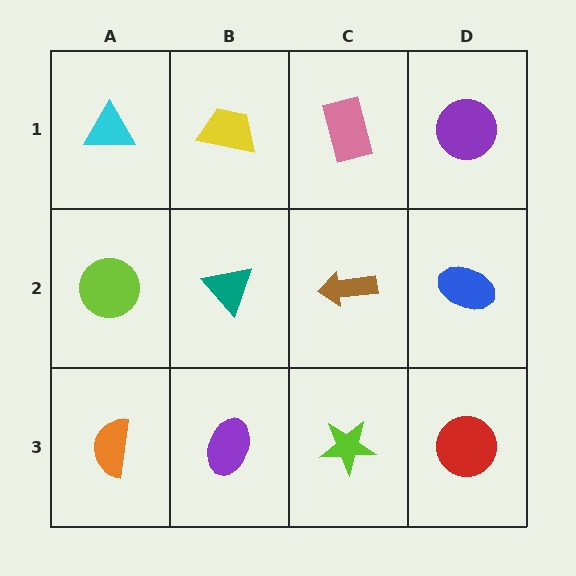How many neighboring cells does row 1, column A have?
2.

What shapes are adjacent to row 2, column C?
A pink rectangle (row 1, column C), a lime star (row 3, column C), a teal triangle (row 2, column B), a blue ellipse (row 2, column D).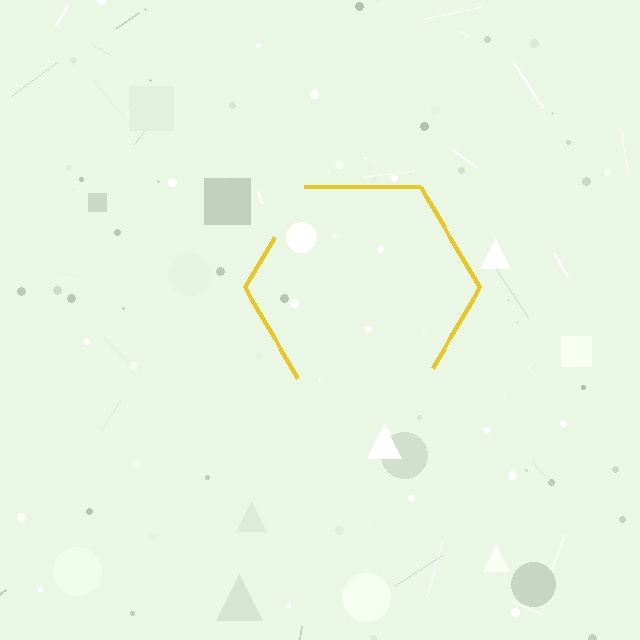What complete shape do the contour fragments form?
The contour fragments form a hexagon.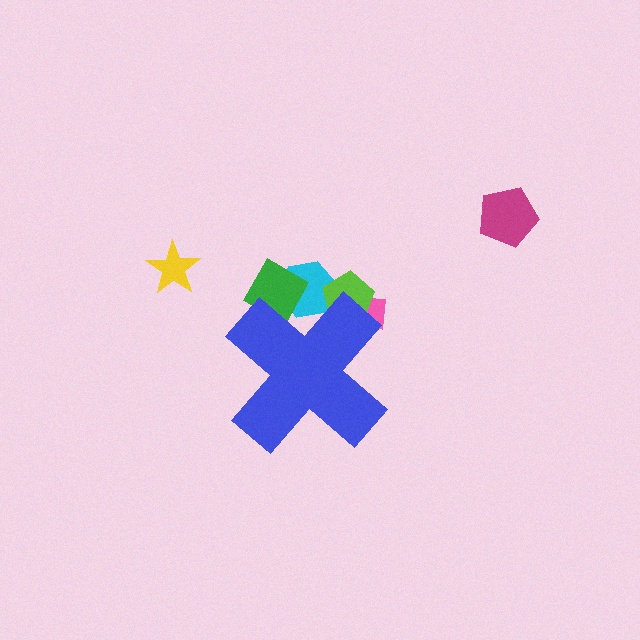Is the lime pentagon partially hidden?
Yes, the lime pentagon is partially hidden behind the blue cross.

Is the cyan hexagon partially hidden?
Yes, the cyan hexagon is partially hidden behind the blue cross.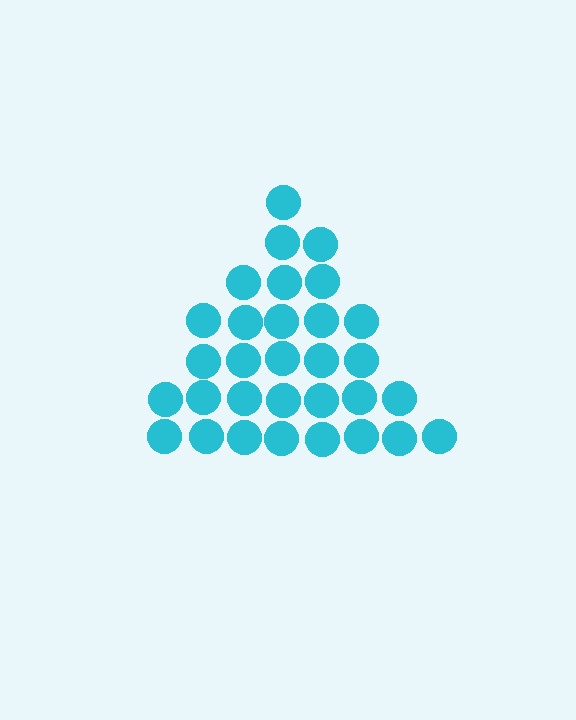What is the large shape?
The large shape is a triangle.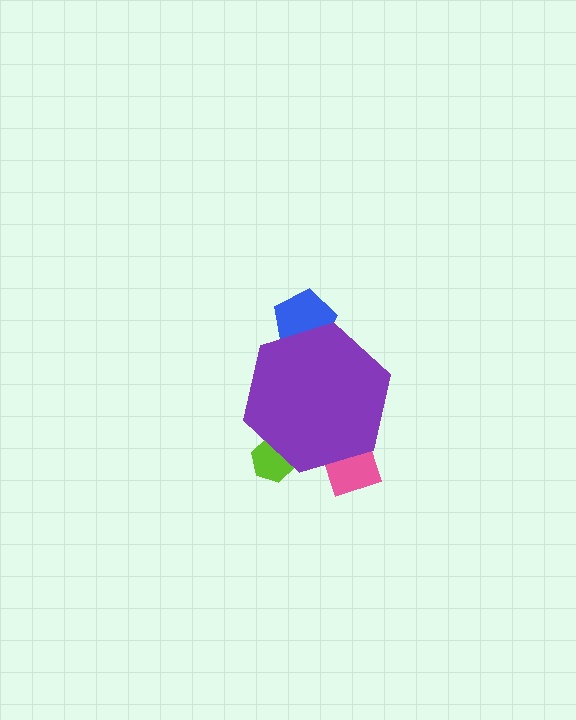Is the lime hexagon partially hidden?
Yes, the lime hexagon is partially hidden behind the purple hexagon.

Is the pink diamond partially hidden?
Yes, the pink diamond is partially hidden behind the purple hexagon.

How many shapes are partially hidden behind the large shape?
3 shapes are partially hidden.